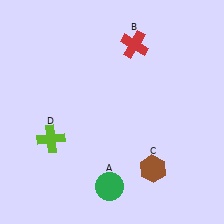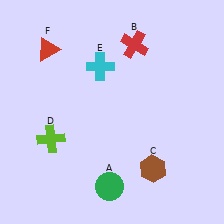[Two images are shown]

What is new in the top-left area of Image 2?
A cyan cross (E) was added in the top-left area of Image 2.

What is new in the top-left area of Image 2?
A red triangle (F) was added in the top-left area of Image 2.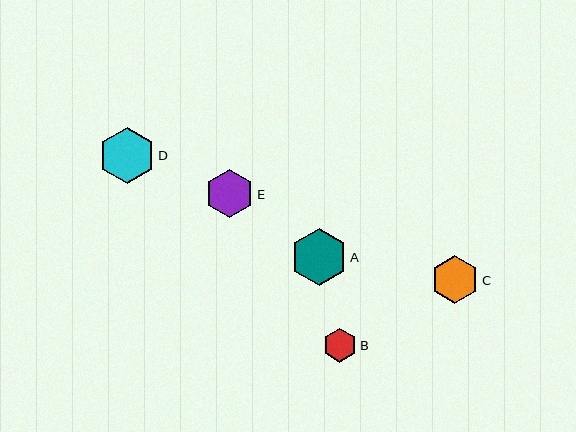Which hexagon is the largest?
Hexagon D is the largest with a size of approximately 57 pixels.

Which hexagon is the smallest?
Hexagon B is the smallest with a size of approximately 34 pixels.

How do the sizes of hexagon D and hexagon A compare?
Hexagon D and hexagon A are approximately the same size.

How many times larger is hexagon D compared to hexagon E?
Hexagon D is approximately 1.2 times the size of hexagon E.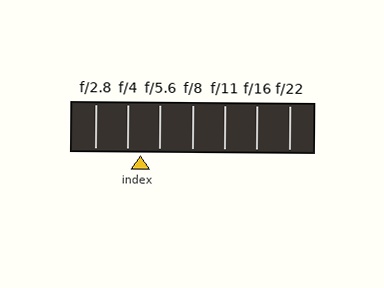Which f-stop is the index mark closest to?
The index mark is closest to f/4.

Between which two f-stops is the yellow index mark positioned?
The index mark is between f/4 and f/5.6.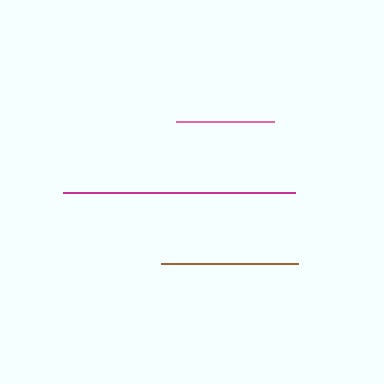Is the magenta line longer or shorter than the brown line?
The magenta line is longer than the brown line.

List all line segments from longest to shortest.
From longest to shortest: magenta, brown, pink.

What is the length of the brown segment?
The brown segment is approximately 137 pixels long.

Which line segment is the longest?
The magenta line is the longest at approximately 232 pixels.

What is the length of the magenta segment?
The magenta segment is approximately 232 pixels long.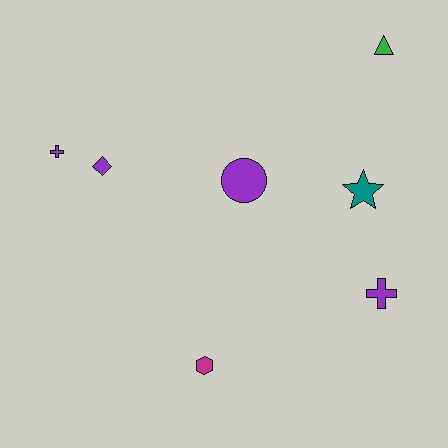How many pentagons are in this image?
There are no pentagons.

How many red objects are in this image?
There are no red objects.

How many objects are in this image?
There are 7 objects.